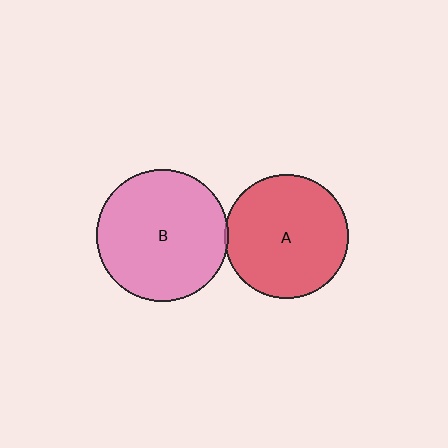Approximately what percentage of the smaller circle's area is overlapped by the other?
Approximately 5%.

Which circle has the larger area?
Circle B (pink).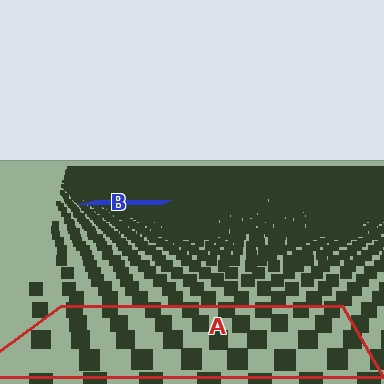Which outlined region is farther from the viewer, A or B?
Region B is farther from the viewer — the texture elements inside it appear smaller and more densely packed.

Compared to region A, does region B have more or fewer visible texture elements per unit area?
Region B has more texture elements per unit area — they are packed more densely because it is farther away.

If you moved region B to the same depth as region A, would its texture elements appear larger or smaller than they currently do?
They would appear larger. At a closer depth, the same texture elements are projected at a bigger on-screen size.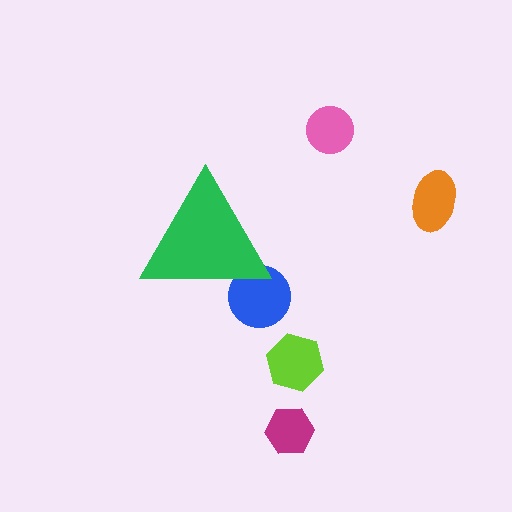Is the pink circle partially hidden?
No, the pink circle is fully visible.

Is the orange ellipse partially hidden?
No, the orange ellipse is fully visible.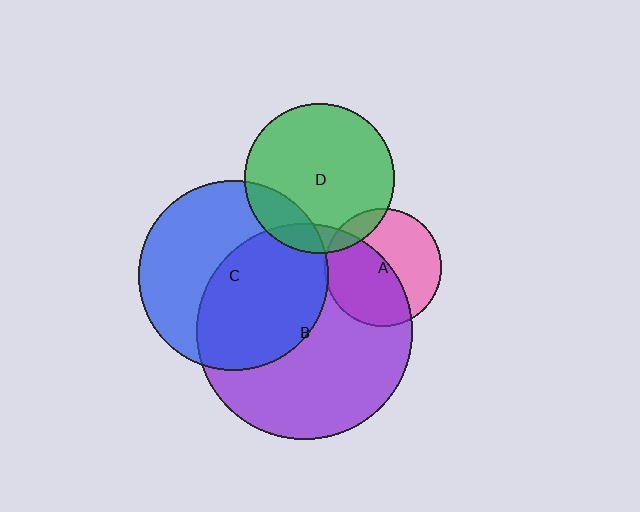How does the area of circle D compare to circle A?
Approximately 1.6 times.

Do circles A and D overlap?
Yes.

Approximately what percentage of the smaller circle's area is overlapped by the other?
Approximately 10%.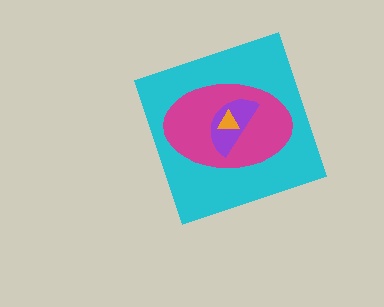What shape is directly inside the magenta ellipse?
The purple semicircle.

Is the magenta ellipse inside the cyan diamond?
Yes.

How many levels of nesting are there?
4.